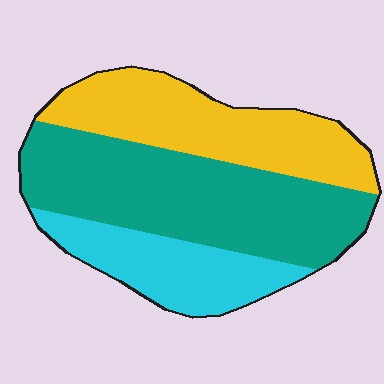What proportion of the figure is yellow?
Yellow takes up about one third (1/3) of the figure.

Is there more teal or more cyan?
Teal.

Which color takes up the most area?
Teal, at roughly 45%.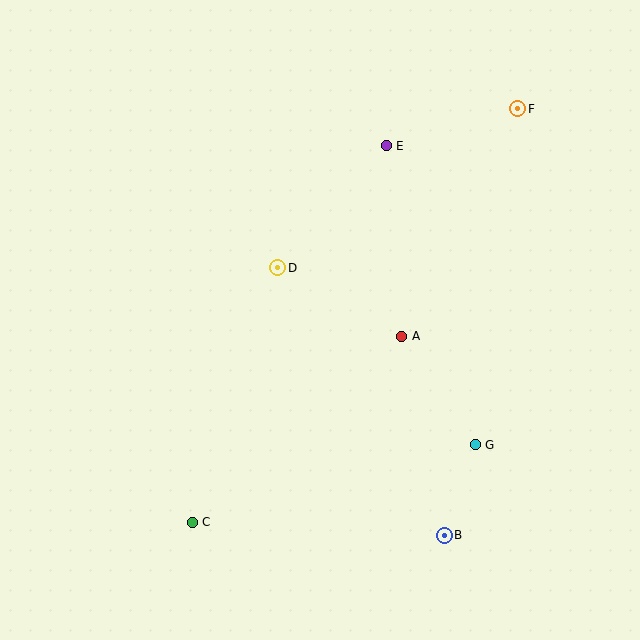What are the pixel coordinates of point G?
Point G is at (475, 445).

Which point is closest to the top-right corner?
Point F is closest to the top-right corner.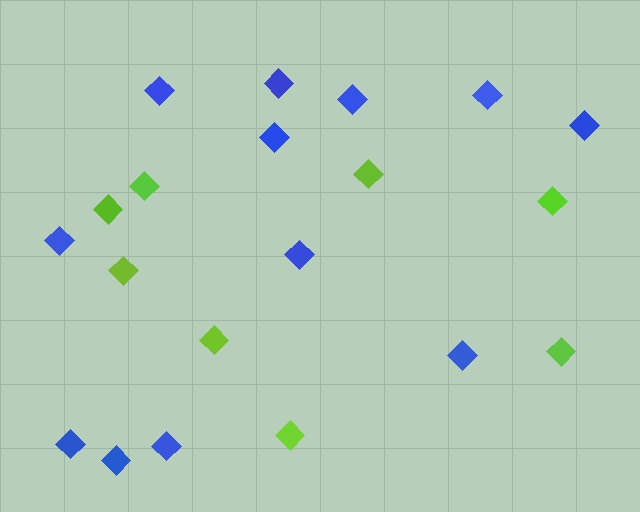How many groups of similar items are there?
There are 2 groups: one group of blue diamonds (12) and one group of lime diamonds (8).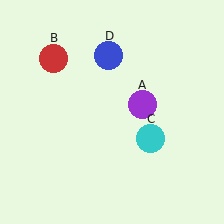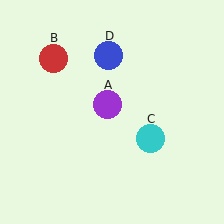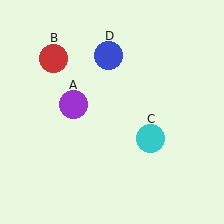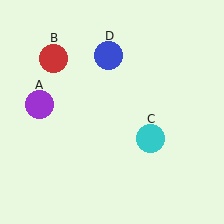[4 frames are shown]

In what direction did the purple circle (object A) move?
The purple circle (object A) moved left.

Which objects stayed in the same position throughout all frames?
Red circle (object B) and cyan circle (object C) and blue circle (object D) remained stationary.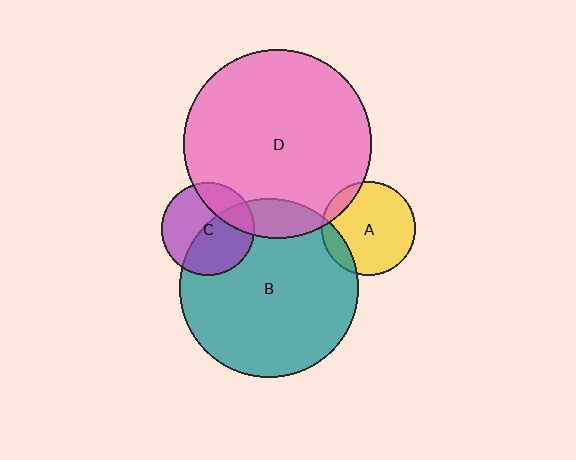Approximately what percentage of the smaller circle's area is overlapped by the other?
Approximately 15%.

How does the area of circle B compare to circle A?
Approximately 3.7 times.